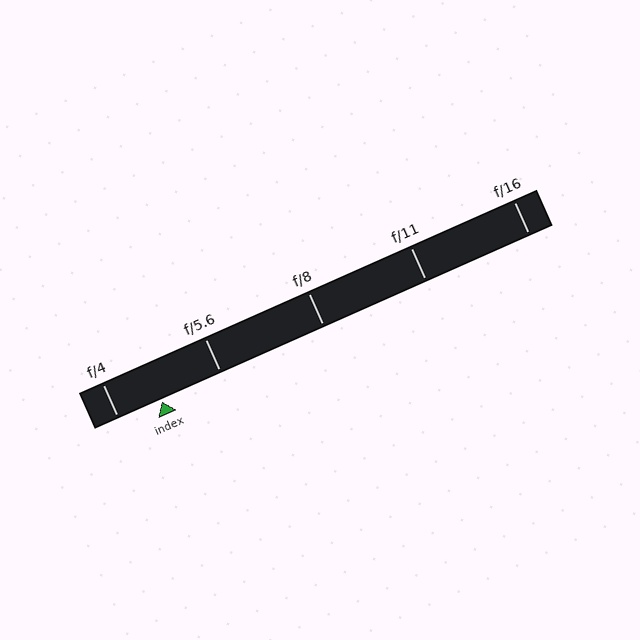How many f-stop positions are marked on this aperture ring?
There are 5 f-stop positions marked.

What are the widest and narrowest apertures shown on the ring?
The widest aperture shown is f/4 and the narrowest is f/16.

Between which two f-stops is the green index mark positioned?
The index mark is between f/4 and f/5.6.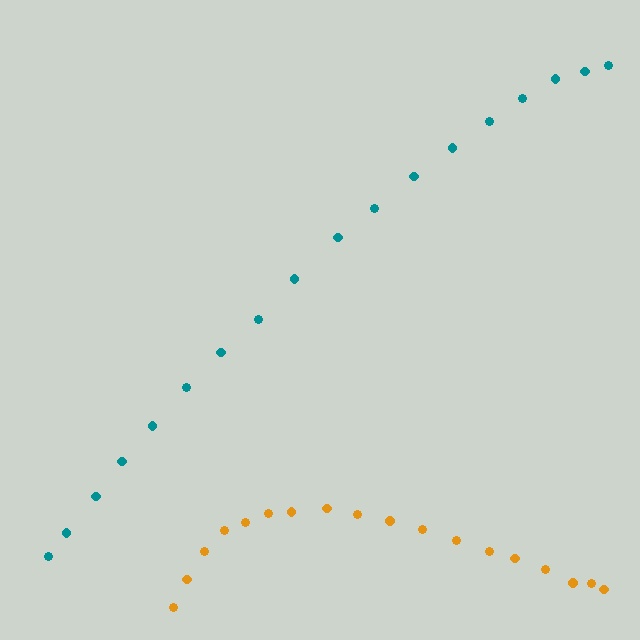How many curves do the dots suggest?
There are 2 distinct paths.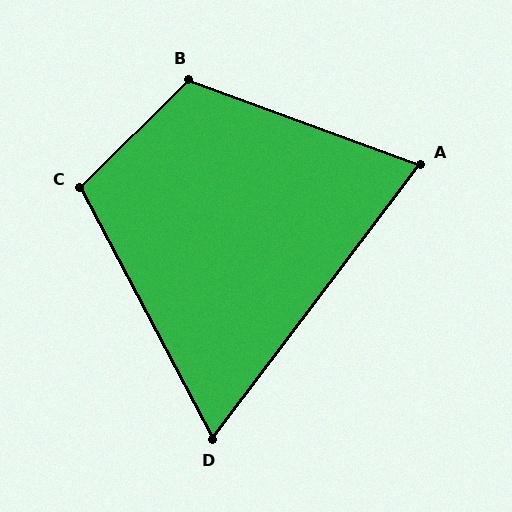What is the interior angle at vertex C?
Approximately 107 degrees (obtuse).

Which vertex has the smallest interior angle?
D, at approximately 65 degrees.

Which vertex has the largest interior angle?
B, at approximately 115 degrees.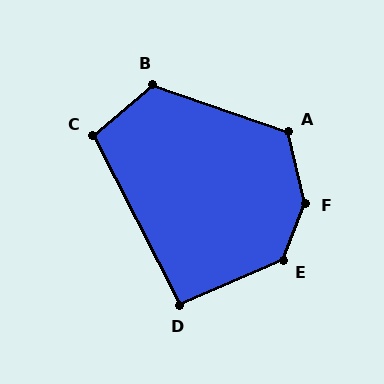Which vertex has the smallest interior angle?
D, at approximately 94 degrees.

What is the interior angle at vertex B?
Approximately 121 degrees (obtuse).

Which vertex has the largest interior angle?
F, at approximately 146 degrees.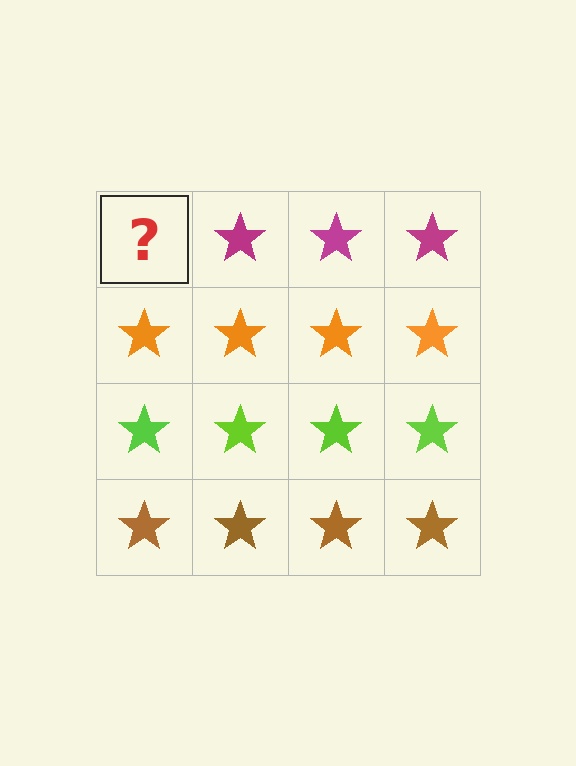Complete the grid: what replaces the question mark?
The question mark should be replaced with a magenta star.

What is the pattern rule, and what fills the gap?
The rule is that each row has a consistent color. The gap should be filled with a magenta star.